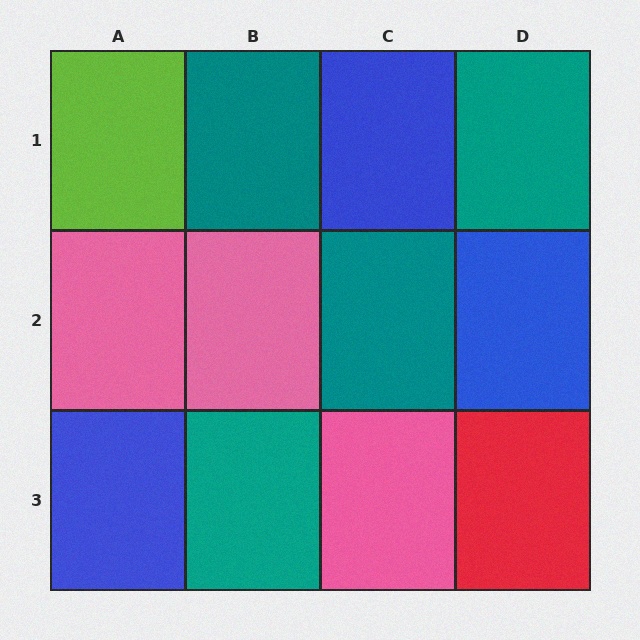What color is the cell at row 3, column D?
Red.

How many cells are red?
1 cell is red.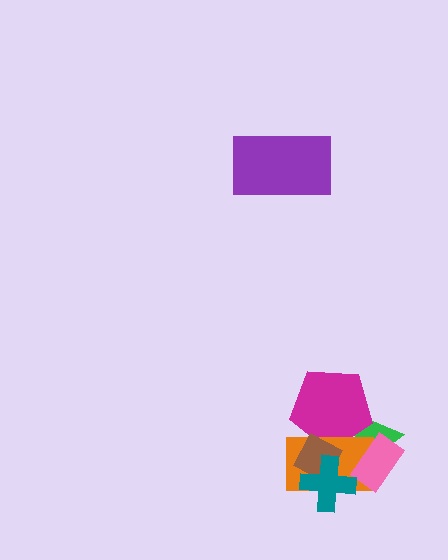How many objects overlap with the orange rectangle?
5 objects overlap with the orange rectangle.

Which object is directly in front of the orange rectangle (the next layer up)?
The pink rectangle is directly in front of the orange rectangle.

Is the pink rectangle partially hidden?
No, no other shape covers it.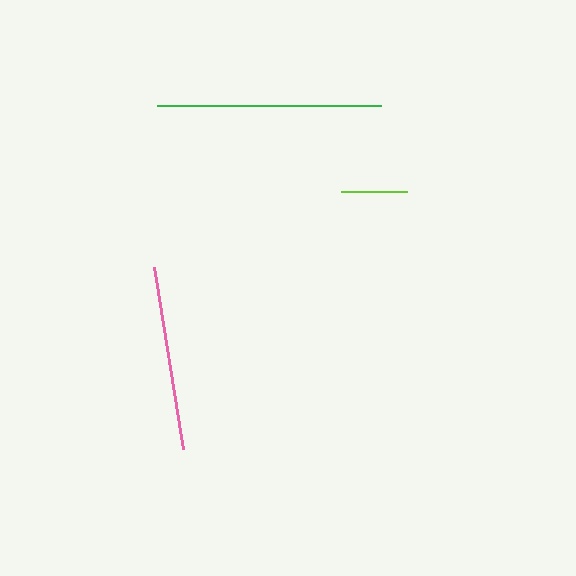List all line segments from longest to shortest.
From longest to shortest: green, pink, lime.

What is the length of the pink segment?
The pink segment is approximately 185 pixels long.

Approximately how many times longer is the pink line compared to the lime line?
The pink line is approximately 2.8 times the length of the lime line.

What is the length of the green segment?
The green segment is approximately 224 pixels long.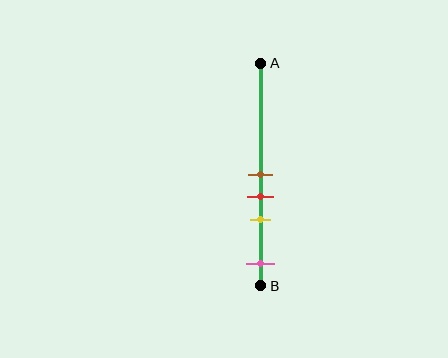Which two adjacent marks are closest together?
The brown and red marks are the closest adjacent pair.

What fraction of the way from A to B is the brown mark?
The brown mark is approximately 50% (0.5) of the way from A to B.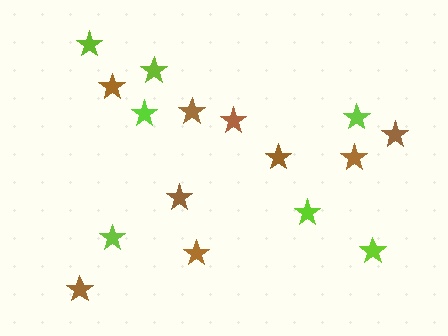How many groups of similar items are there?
There are 2 groups: one group of lime stars (7) and one group of brown stars (9).